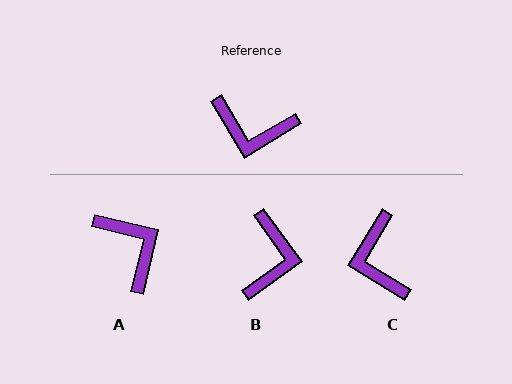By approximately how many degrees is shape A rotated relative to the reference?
Approximately 135 degrees counter-clockwise.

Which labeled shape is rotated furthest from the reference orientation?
A, about 135 degrees away.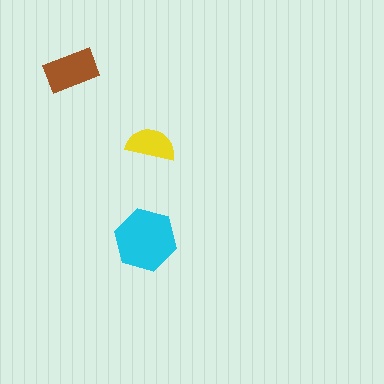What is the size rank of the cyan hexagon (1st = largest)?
1st.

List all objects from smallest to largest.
The yellow semicircle, the brown rectangle, the cyan hexagon.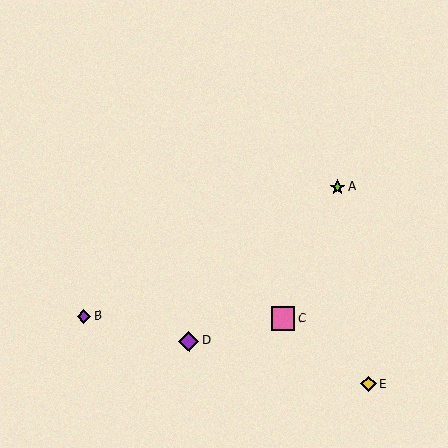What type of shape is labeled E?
Shape E is a yellow diamond.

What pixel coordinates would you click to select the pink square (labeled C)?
Click at (283, 318) to select the pink square C.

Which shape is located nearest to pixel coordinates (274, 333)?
The pink square (labeled C) at (283, 318) is nearest to that location.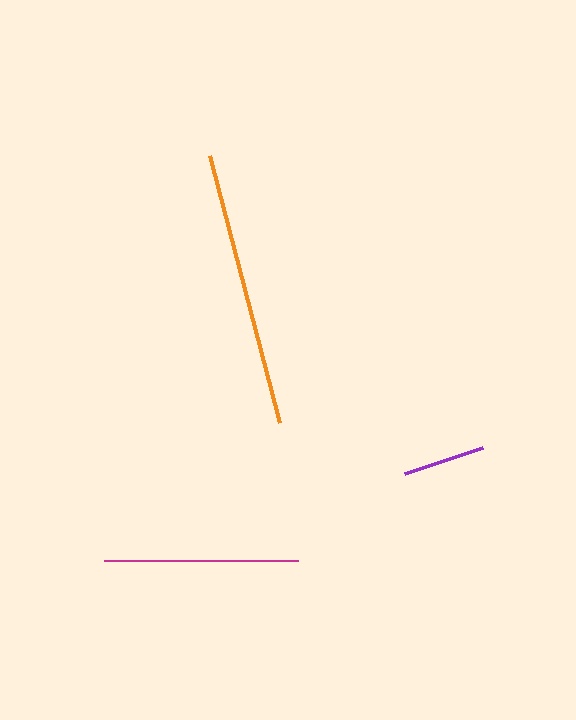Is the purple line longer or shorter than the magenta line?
The magenta line is longer than the purple line.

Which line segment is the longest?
The orange line is the longest at approximately 277 pixels.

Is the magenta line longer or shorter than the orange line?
The orange line is longer than the magenta line.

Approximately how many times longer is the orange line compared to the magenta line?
The orange line is approximately 1.4 times the length of the magenta line.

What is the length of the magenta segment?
The magenta segment is approximately 193 pixels long.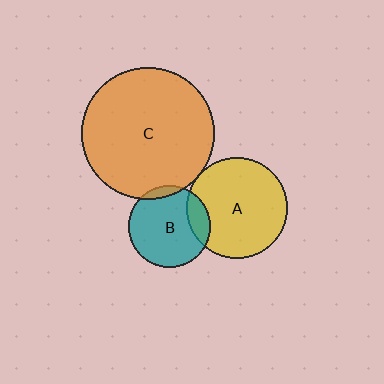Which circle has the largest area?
Circle C (orange).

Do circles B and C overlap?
Yes.